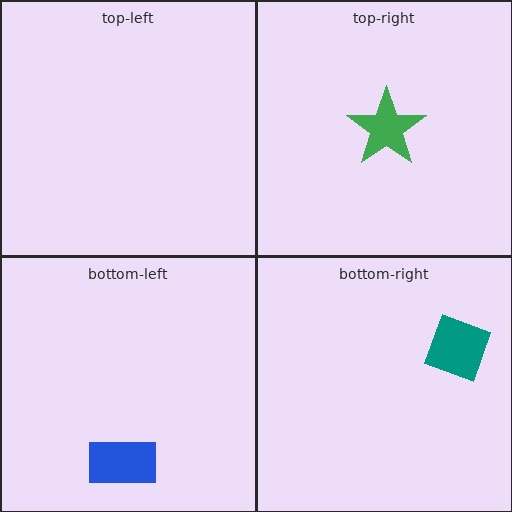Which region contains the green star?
The top-right region.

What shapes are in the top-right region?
The green star.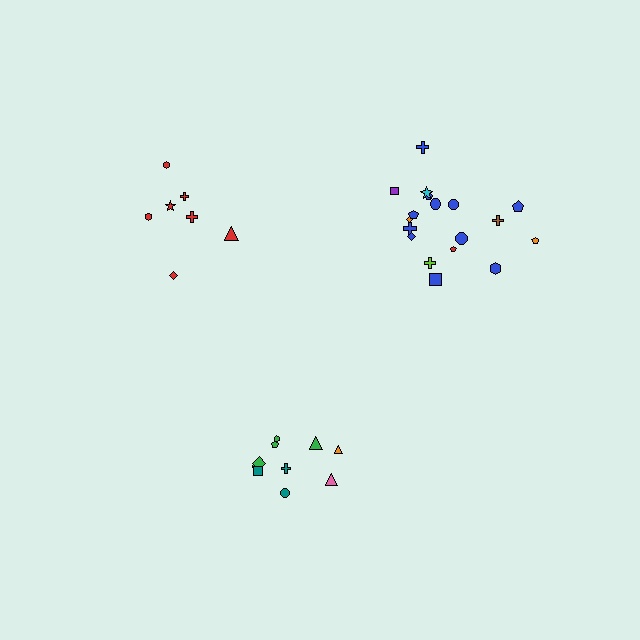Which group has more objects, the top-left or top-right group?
The top-right group.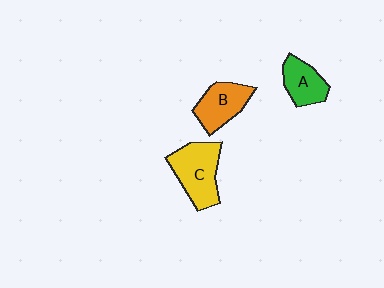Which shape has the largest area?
Shape C (yellow).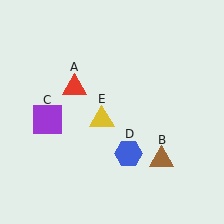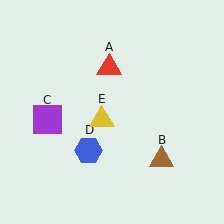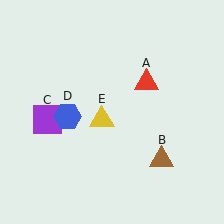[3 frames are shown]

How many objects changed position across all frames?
2 objects changed position: red triangle (object A), blue hexagon (object D).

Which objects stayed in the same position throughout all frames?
Brown triangle (object B) and purple square (object C) and yellow triangle (object E) remained stationary.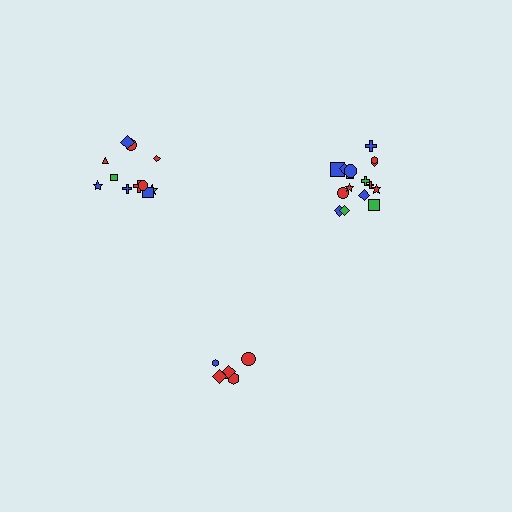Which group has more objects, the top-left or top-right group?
The top-right group.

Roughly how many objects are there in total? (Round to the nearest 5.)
Roughly 35 objects in total.